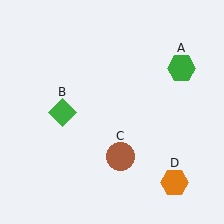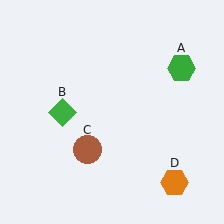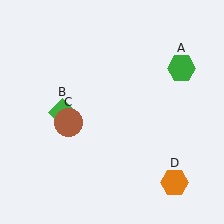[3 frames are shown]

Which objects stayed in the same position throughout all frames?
Green hexagon (object A) and green diamond (object B) and orange hexagon (object D) remained stationary.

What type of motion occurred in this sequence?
The brown circle (object C) rotated clockwise around the center of the scene.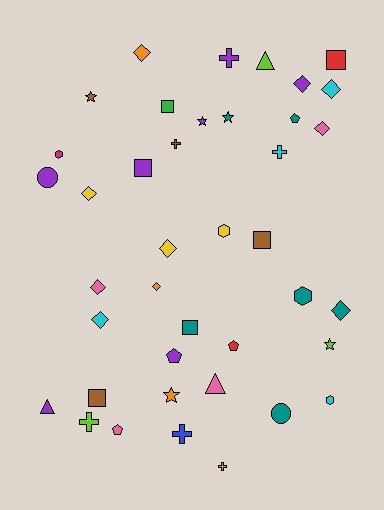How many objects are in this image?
There are 40 objects.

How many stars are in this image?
There are 5 stars.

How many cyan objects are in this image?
There are 4 cyan objects.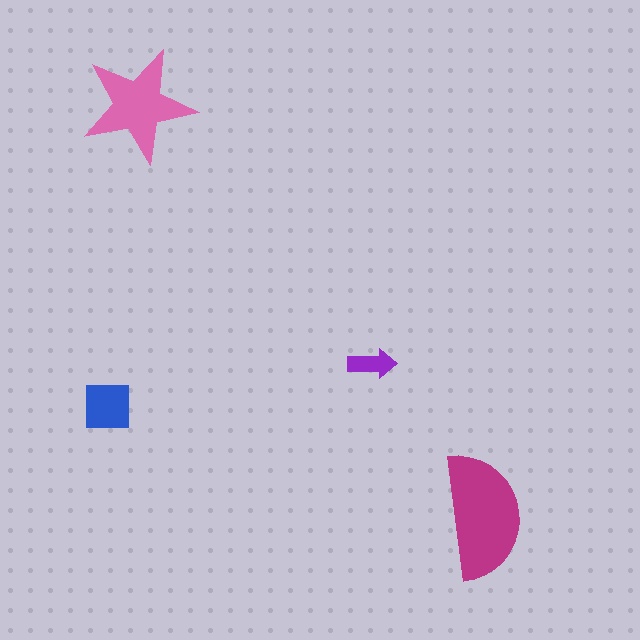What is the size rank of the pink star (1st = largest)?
2nd.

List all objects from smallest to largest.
The purple arrow, the blue square, the pink star, the magenta semicircle.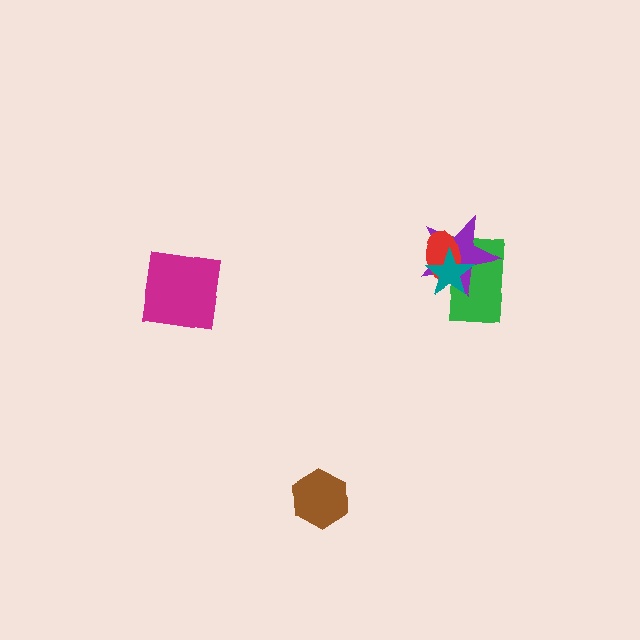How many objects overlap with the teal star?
3 objects overlap with the teal star.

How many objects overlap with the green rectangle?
3 objects overlap with the green rectangle.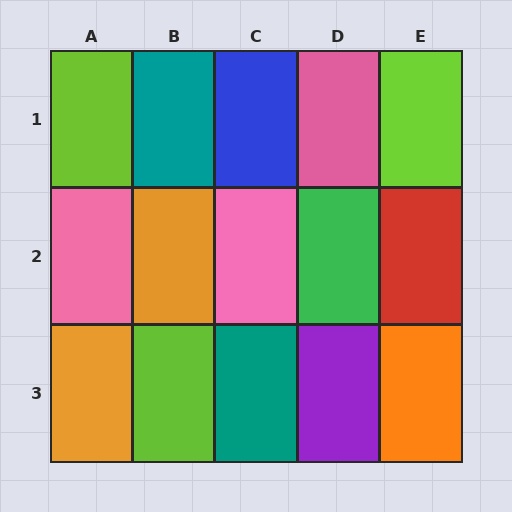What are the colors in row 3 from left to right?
Orange, lime, teal, purple, orange.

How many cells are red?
1 cell is red.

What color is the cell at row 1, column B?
Teal.